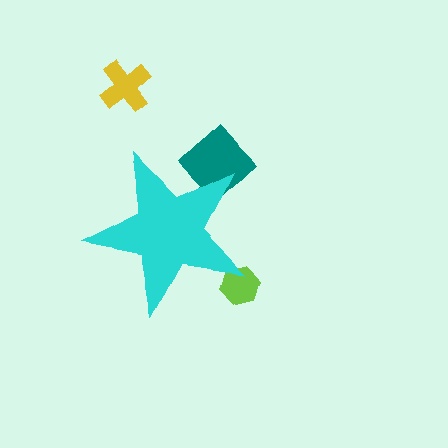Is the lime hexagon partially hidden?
Yes, the lime hexagon is partially hidden behind the cyan star.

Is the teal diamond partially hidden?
Yes, the teal diamond is partially hidden behind the cyan star.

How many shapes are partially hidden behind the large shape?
2 shapes are partially hidden.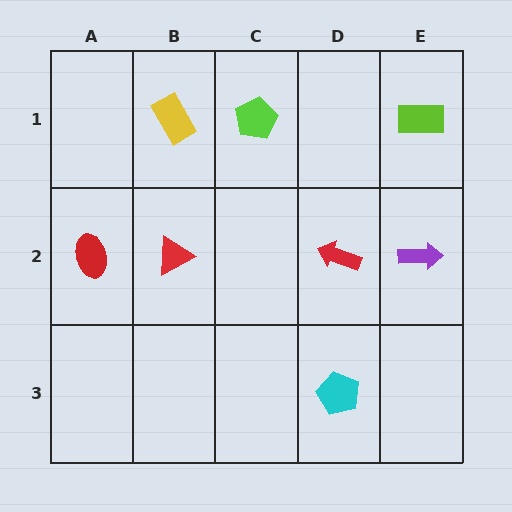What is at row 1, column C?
A lime pentagon.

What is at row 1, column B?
A yellow rectangle.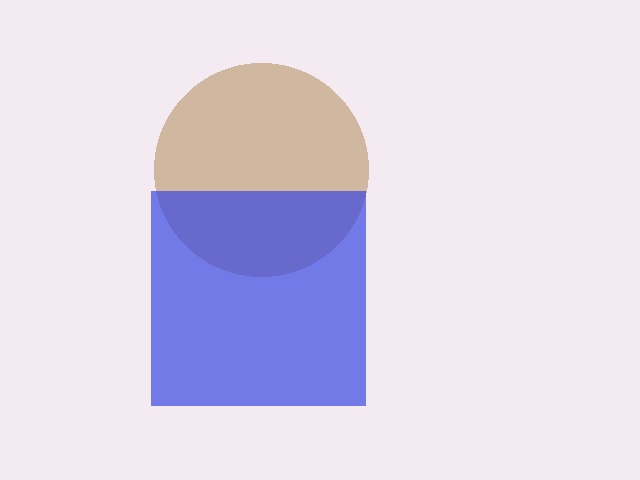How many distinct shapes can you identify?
There are 2 distinct shapes: a brown circle, a blue square.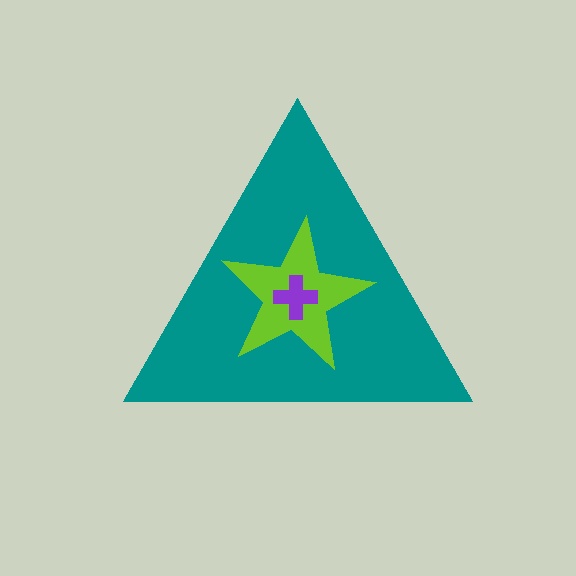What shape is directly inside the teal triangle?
The lime star.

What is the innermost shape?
The purple cross.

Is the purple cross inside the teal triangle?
Yes.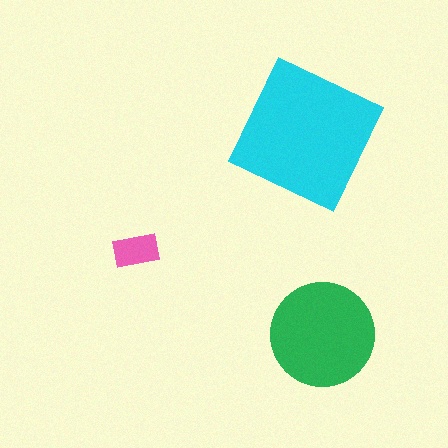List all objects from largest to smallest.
The cyan square, the green circle, the pink rectangle.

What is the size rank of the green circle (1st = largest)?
2nd.